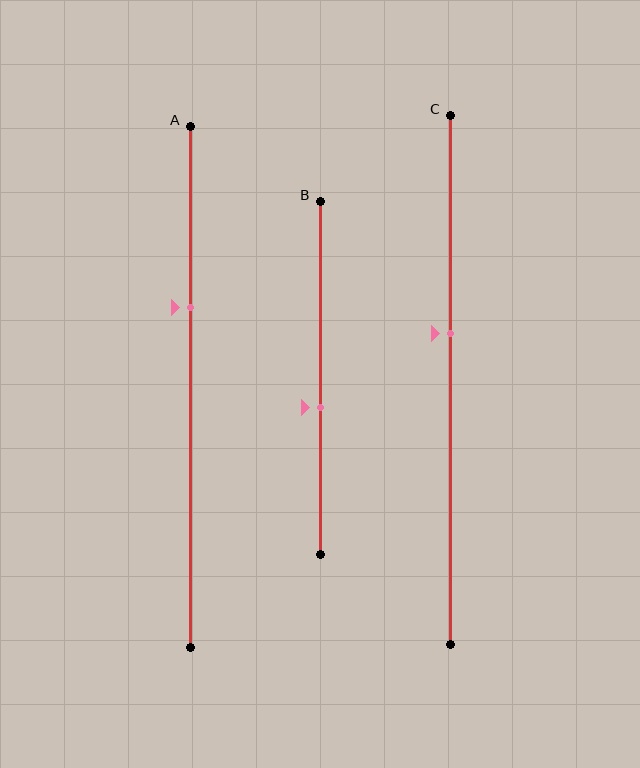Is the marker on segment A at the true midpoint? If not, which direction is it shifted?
No, the marker on segment A is shifted upward by about 15% of the segment length.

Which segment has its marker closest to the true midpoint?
Segment B has its marker closest to the true midpoint.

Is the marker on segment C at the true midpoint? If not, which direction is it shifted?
No, the marker on segment C is shifted upward by about 9% of the segment length.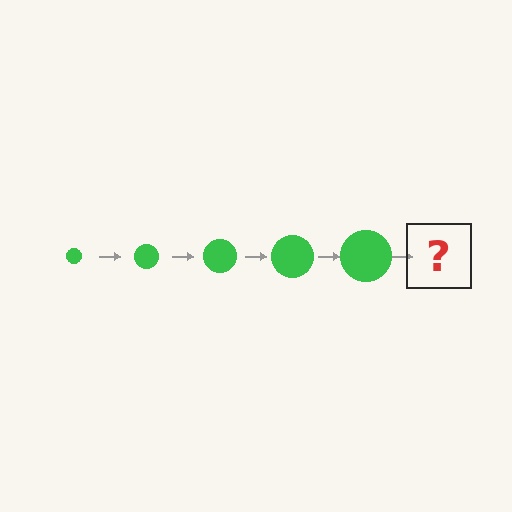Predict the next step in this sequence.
The next step is a green circle, larger than the previous one.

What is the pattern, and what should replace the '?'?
The pattern is that the circle gets progressively larger each step. The '?' should be a green circle, larger than the previous one.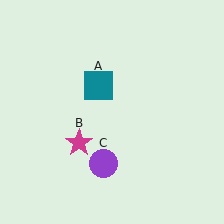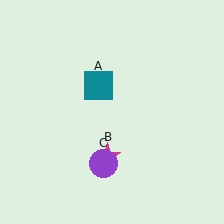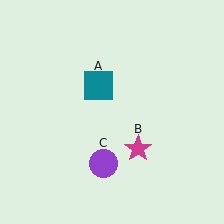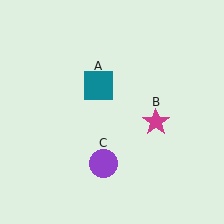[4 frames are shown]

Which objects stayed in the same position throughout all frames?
Teal square (object A) and purple circle (object C) remained stationary.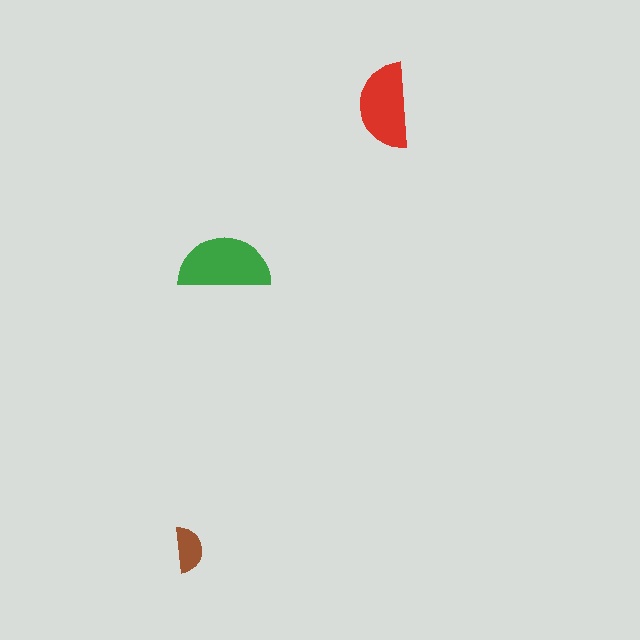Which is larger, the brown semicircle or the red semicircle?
The red one.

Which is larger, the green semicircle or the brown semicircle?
The green one.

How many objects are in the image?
There are 3 objects in the image.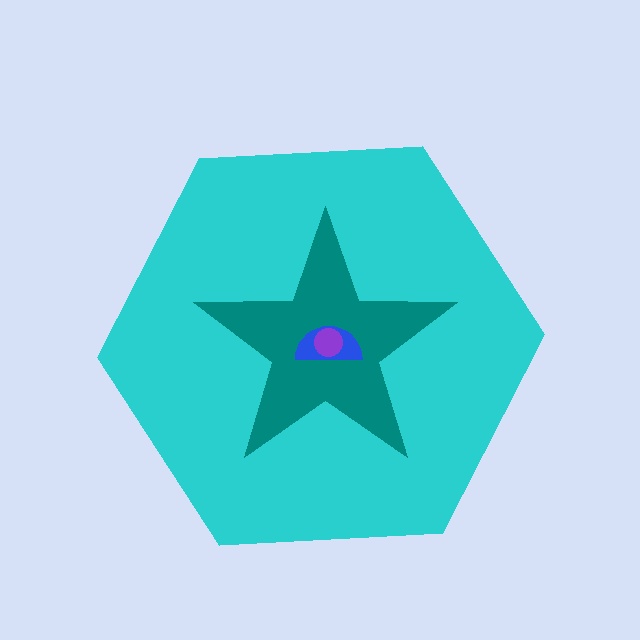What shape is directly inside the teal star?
The blue semicircle.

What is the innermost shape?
The purple circle.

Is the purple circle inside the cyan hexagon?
Yes.